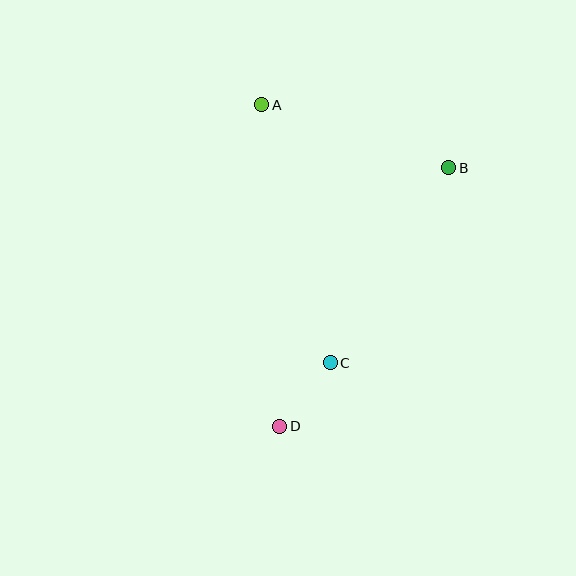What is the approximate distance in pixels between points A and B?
The distance between A and B is approximately 198 pixels.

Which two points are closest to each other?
Points C and D are closest to each other.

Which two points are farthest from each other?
Points A and D are farthest from each other.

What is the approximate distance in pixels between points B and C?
The distance between B and C is approximately 228 pixels.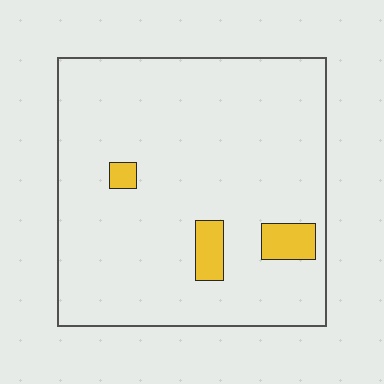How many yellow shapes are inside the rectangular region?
3.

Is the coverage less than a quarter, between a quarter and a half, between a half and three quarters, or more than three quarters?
Less than a quarter.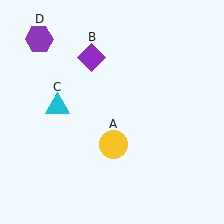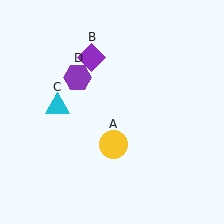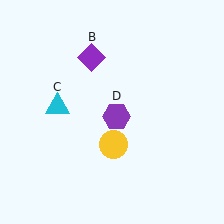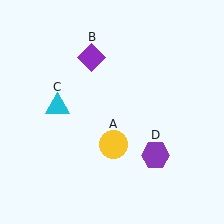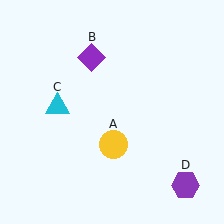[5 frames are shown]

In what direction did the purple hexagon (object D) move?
The purple hexagon (object D) moved down and to the right.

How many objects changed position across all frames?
1 object changed position: purple hexagon (object D).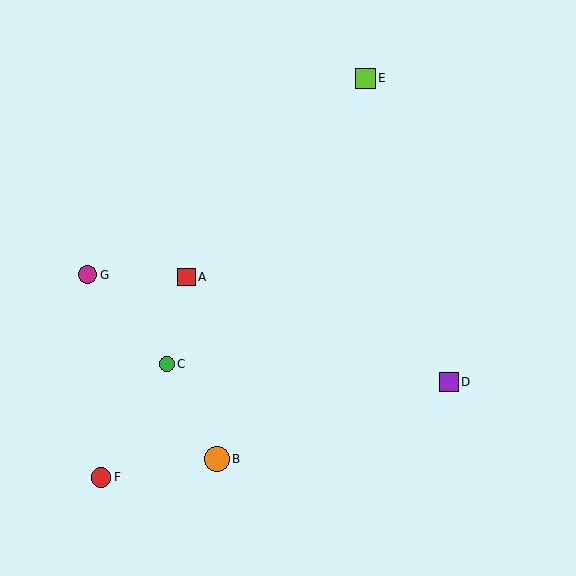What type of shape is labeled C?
Shape C is a green circle.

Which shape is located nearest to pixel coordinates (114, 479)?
The red circle (labeled F) at (101, 477) is nearest to that location.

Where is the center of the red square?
The center of the red square is at (186, 277).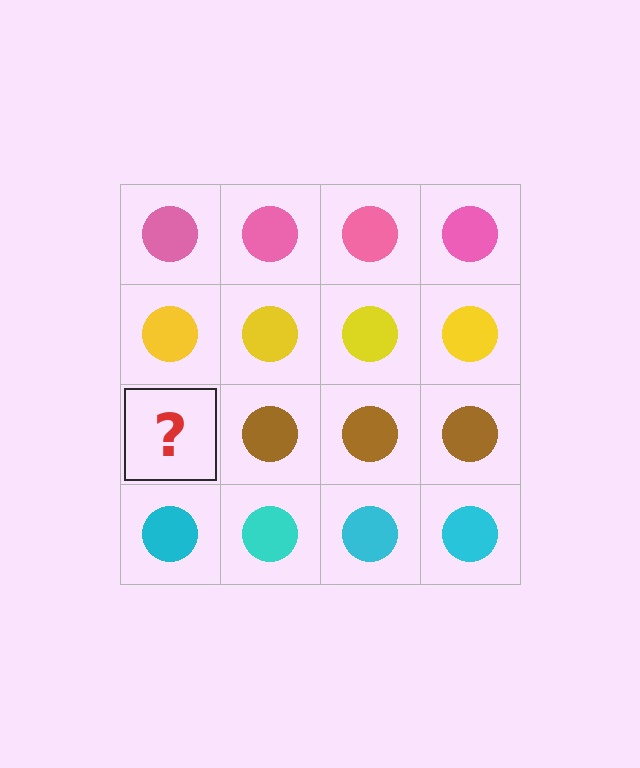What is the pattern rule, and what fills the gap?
The rule is that each row has a consistent color. The gap should be filled with a brown circle.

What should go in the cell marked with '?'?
The missing cell should contain a brown circle.